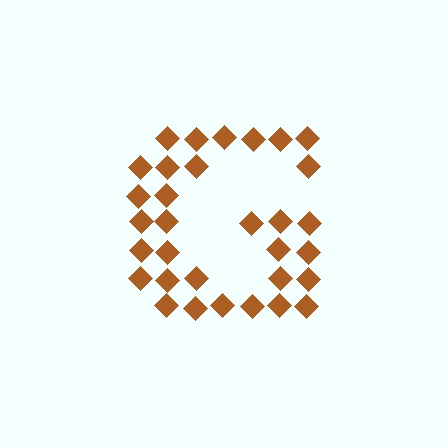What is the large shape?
The large shape is the letter G.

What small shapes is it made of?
It is made of small diamonds.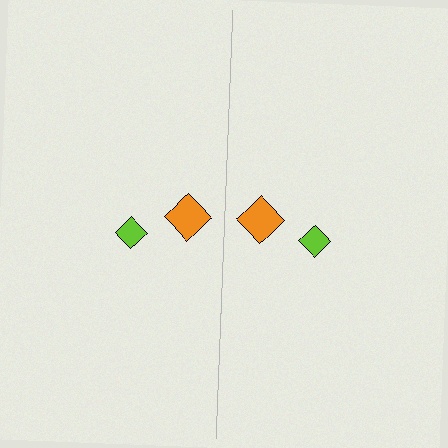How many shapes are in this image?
There are 4 shapes in this image.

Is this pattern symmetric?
Yes, this pattern has bilateral (reflection) symmetry.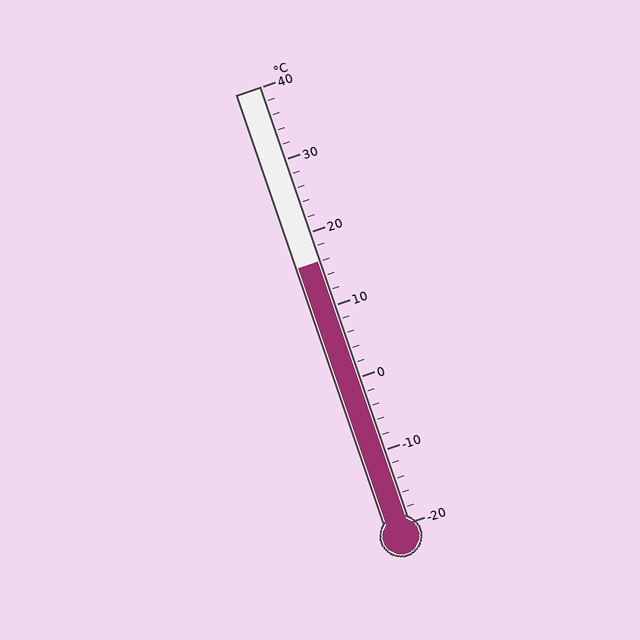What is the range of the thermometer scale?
The thermometer scale ranges from -20°C to 40°C.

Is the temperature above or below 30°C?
The temperature is below 30°C.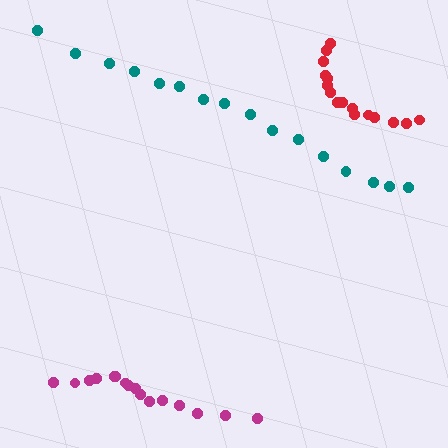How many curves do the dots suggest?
There are 3 distinct paths.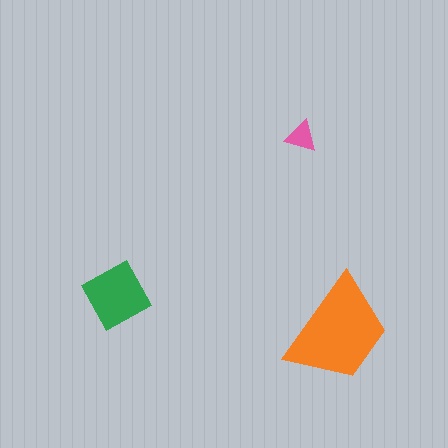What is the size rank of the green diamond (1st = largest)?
2nd.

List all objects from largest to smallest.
The orange trapezoid, the green diamond, the pink triangle.